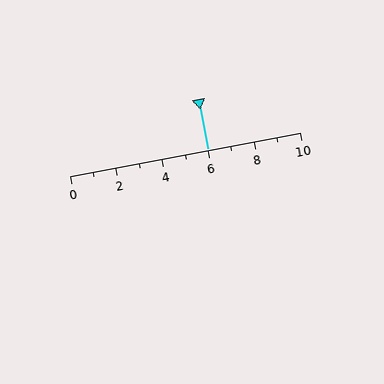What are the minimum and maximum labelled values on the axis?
The axis runs from 0 to 10.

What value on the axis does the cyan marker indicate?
The marker indicates approximately 6.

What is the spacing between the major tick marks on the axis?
The major ticks are spaced 2 apart.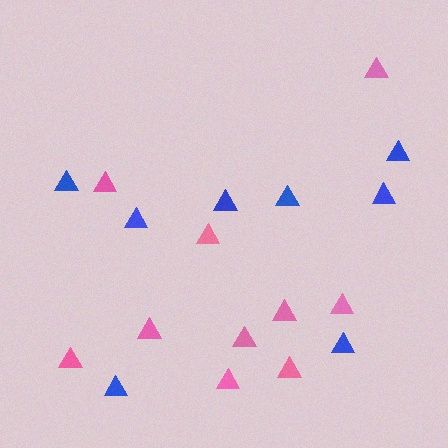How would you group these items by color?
There are 2 groups: one group of blue triangles (8) and one group of pink triangles (10).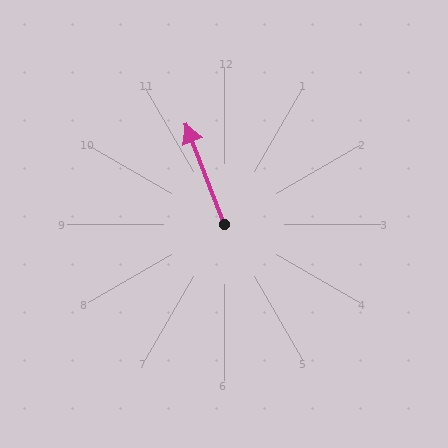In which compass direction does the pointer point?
North.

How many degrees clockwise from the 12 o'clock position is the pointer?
Approximately 339 degrees.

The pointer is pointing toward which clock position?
Roughly 11 o'clock.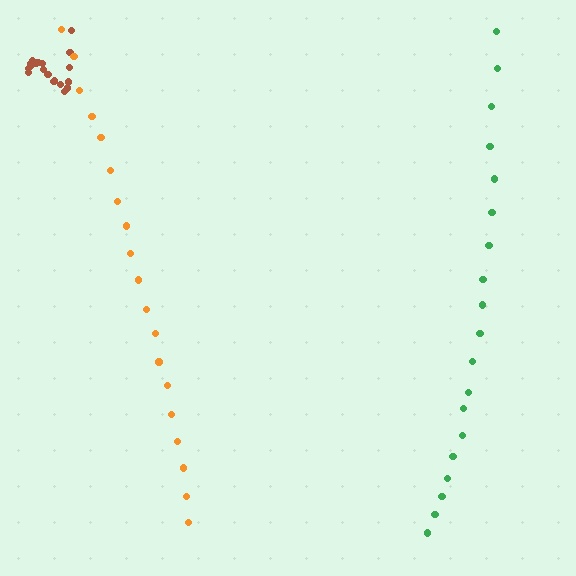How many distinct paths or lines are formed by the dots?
There are 3 distinct paths.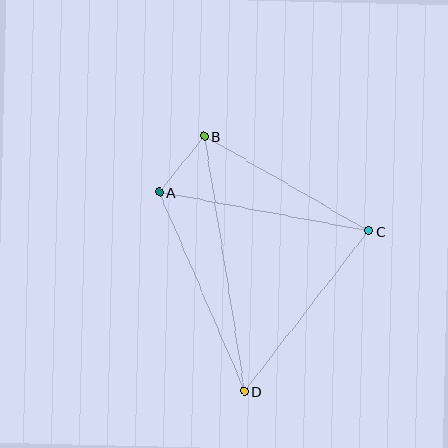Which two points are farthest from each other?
Points B and D are farthest from each other.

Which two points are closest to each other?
Points A and B are closest to each other.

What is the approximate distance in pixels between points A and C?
The distance between A and C is approximately 213 pixels.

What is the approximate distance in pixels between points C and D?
The distance between C and D is approximately 203 pixels.